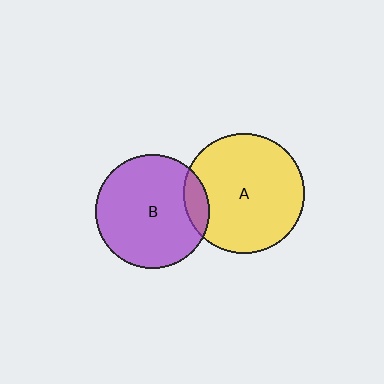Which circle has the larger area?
Circle A (yellow).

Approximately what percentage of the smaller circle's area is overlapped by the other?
Approximately 10%.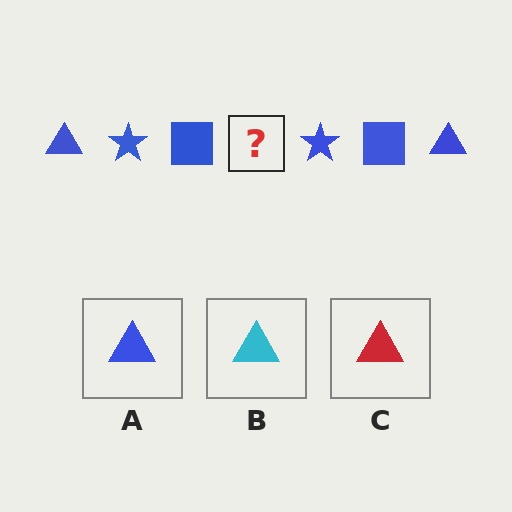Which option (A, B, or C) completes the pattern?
A.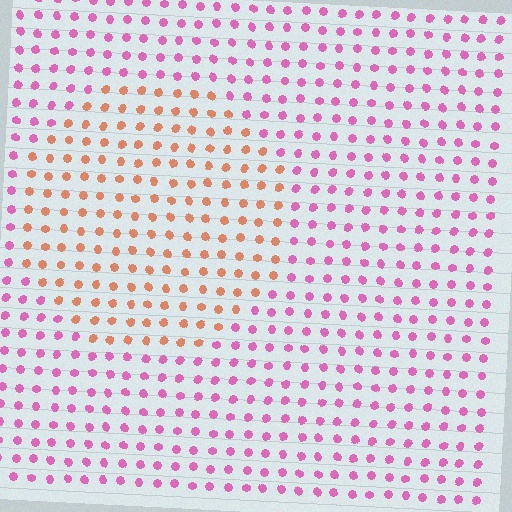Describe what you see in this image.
The image is filled with small pink elements in a uniform arrangement. A circle-shaped region is visible where the elements are tinted to a slightly different hue, forming a subtle color boundary.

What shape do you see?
I see a circle.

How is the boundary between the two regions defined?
The boundary is defined purely by a slight shift in hue (about 57 degrees). Spacing, size, and orientation are identical on both sides.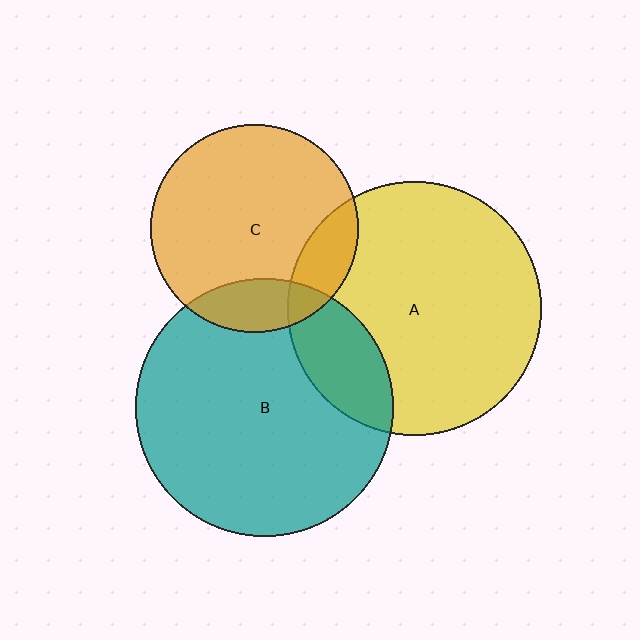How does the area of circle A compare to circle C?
Approximately 1.5 times.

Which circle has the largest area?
Circle B (teal).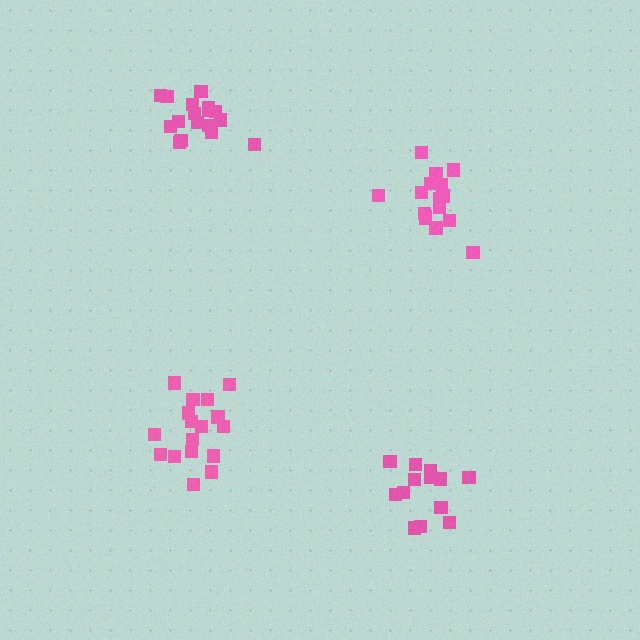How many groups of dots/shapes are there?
There are 4 groups.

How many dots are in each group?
Group 1: 17 dots, Group 2: 13 dots, Group 3: 17 dots, Group 4: 17 dots (64 total).